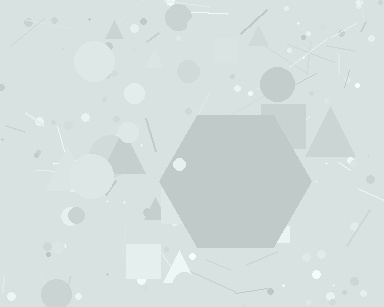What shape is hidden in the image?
A hexagon is hidden in the image.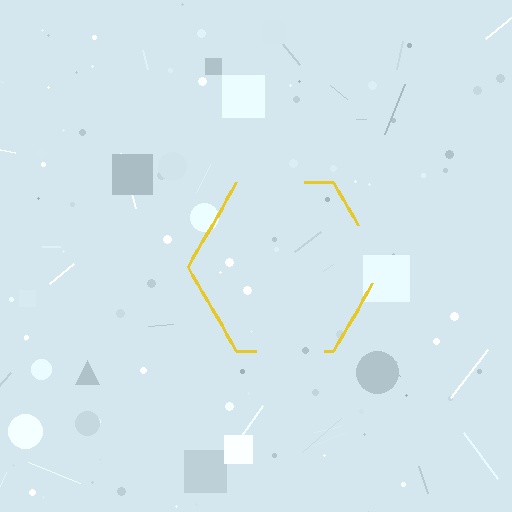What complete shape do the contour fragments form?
The contour fragments form a hexagon.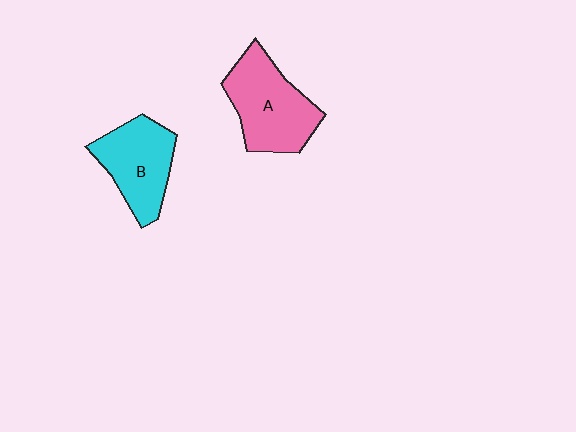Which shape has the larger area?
Shape A (pink).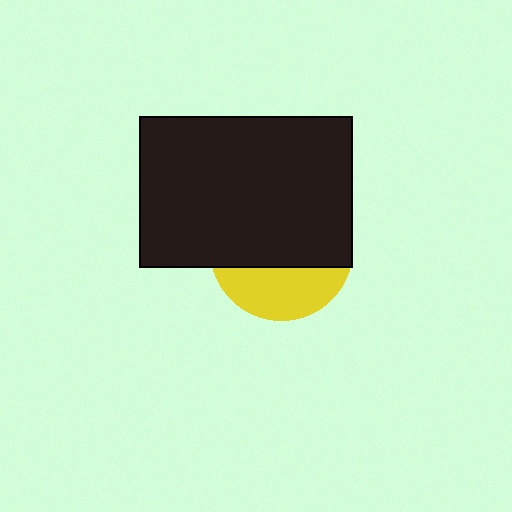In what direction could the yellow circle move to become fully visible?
The yellow circle could move down. That would shift it out from behind the black rectangle entirely.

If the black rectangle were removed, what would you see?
You would see the complete yellow circle.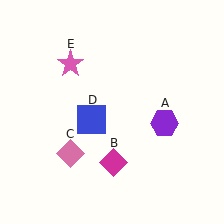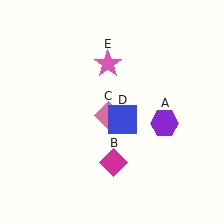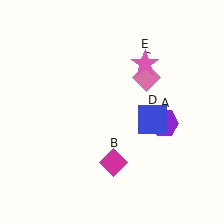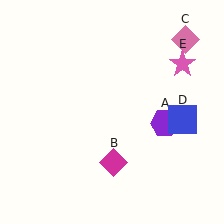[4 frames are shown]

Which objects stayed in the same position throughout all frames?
Purple hexagon (object A) and magenta diamond (object B) remained stationary.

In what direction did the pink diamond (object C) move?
The pink diamond (object C) moved up and to the right.